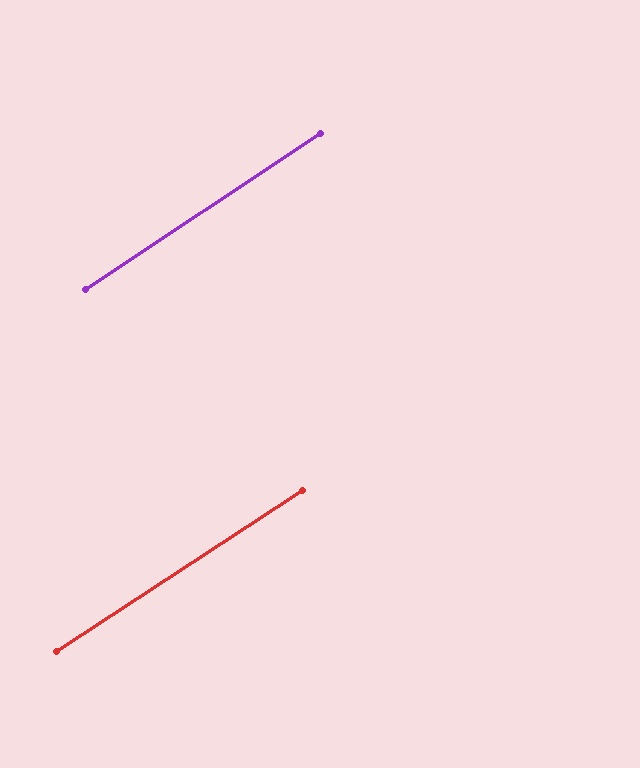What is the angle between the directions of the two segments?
Approximately 0 degrees.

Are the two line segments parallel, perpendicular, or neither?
Parallel — their directions differ by only 0.4°.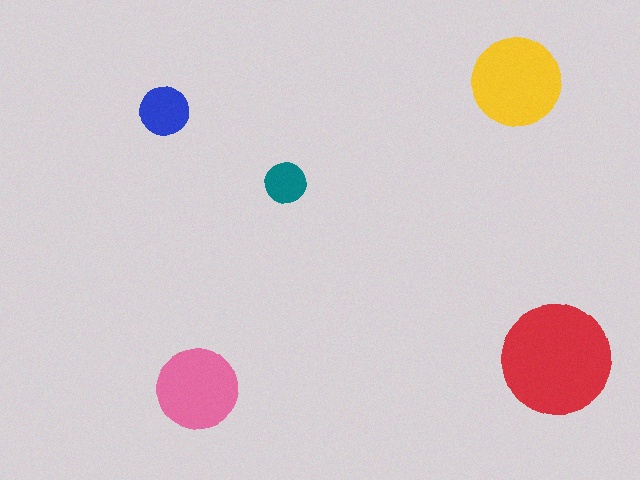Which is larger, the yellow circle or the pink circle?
The yellow one.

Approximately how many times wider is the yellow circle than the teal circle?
About 2 times wider.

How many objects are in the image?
There are 5 objects in the image.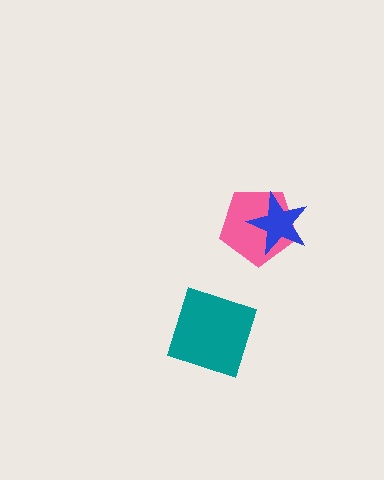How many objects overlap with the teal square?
0 objects overlap with the teal square.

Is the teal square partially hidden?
No, no other shape covers it.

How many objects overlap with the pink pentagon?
1 object overlaps with the pink pentagon.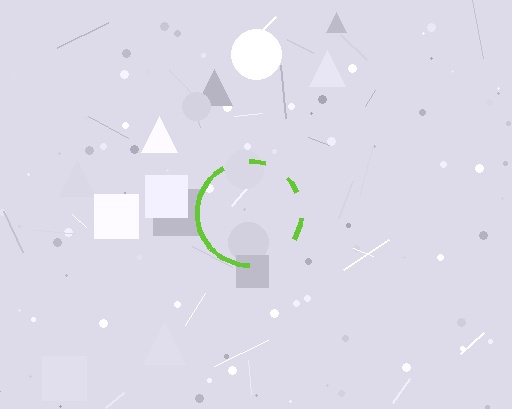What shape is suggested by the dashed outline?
The dashed outline suggests a circle.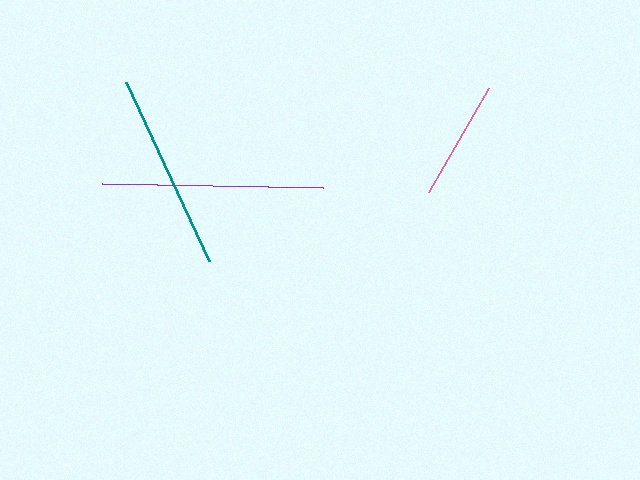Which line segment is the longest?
The purple line is the longest at approximately 221 pixels.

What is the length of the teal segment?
The teal segment is approximately 197 pixels long.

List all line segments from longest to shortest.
From longest to shortest: purple, teal, pink.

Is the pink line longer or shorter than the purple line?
The purple line is longer than the pink line.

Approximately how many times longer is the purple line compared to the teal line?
The purple line is approximately 1.1 times the length of the teal line.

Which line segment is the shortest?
The pink line is the shortest at approximately 120 pixels.